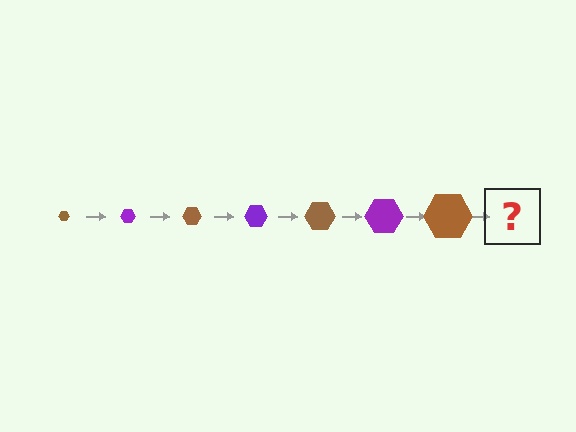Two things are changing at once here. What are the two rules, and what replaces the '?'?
The two rules are that the hexagon grows larger each step and the color cycles through brown and purple. The '?' should be a purple hexagon, larger than the previous one.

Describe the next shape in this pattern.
It should be a purple hexagon, larger than the previous one.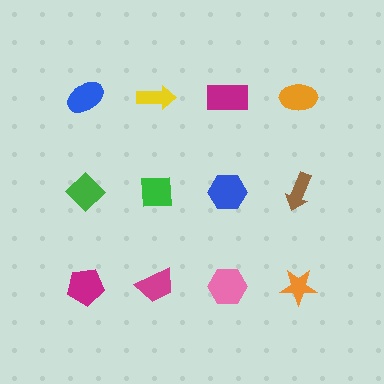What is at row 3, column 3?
A pink hexagon.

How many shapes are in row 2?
4 shapes.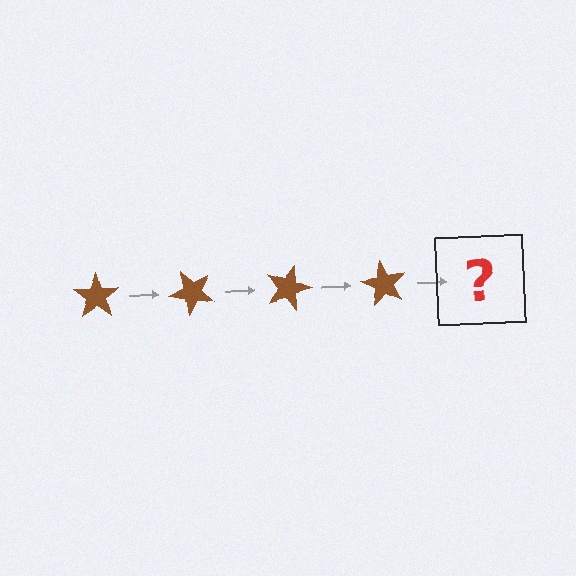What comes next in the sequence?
The next element should be a brown star rotated 180 degrees.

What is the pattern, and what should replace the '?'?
The pattern is that the star rotates 45 degrees each step. The '?' should be a brown star rotated 180 degrees.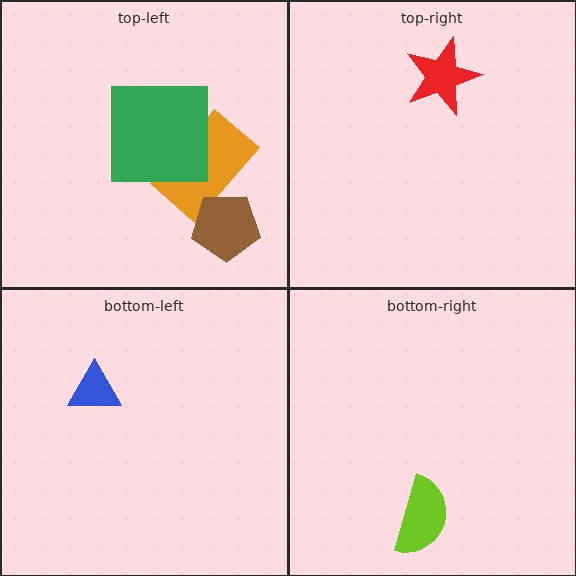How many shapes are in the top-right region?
1.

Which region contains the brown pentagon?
The top-left region.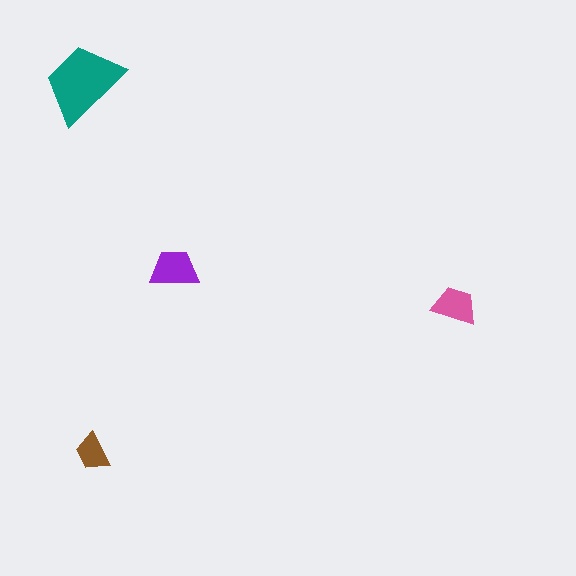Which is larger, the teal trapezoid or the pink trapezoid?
The teal one.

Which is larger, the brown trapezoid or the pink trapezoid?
The pink one.